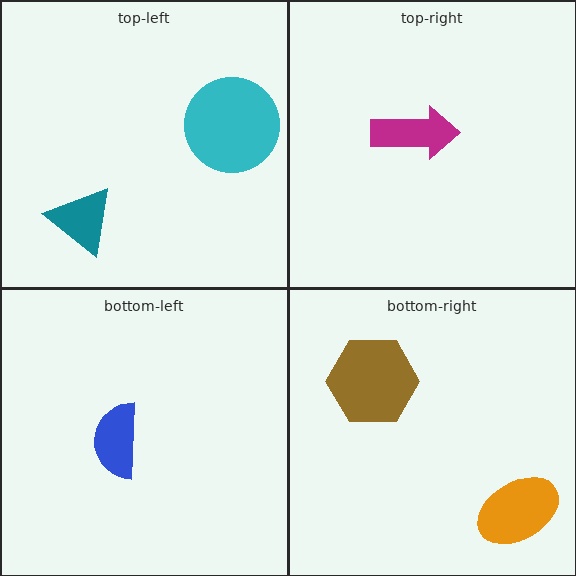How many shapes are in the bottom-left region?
1.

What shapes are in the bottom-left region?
The blue semicircle.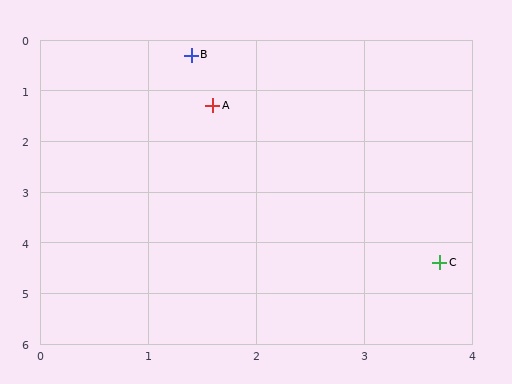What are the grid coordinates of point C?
Point C is at approximately (3.7, 4.4).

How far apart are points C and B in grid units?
Points C and B are about 4.7 grid units apart.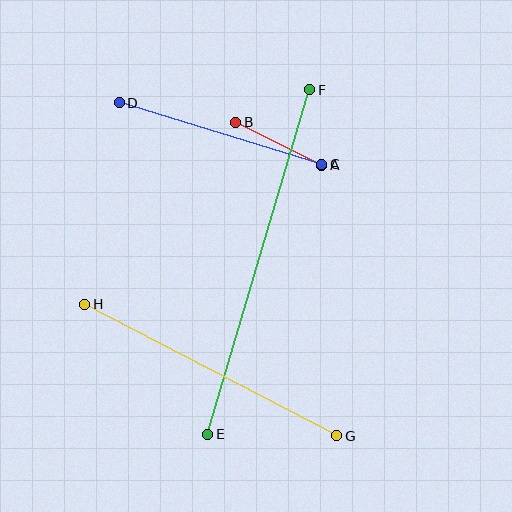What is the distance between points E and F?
The distance is approximately 359 pixels.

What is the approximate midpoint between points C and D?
The midpoint is at approximately (220, 134) pixels.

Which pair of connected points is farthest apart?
Points E and F are farthest apart.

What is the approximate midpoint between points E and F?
The midpoint is at approximately (259, 262) pixels.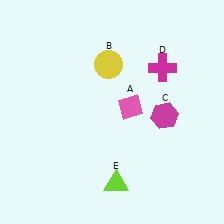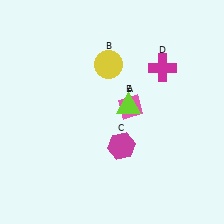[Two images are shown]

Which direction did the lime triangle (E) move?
The lime triangle (E) moved up.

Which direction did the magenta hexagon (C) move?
The magenta hexagon (C) moved left.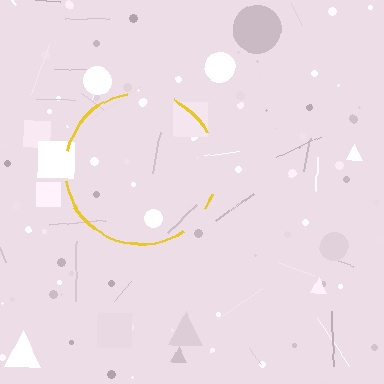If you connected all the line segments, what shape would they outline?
They would outline a circle.